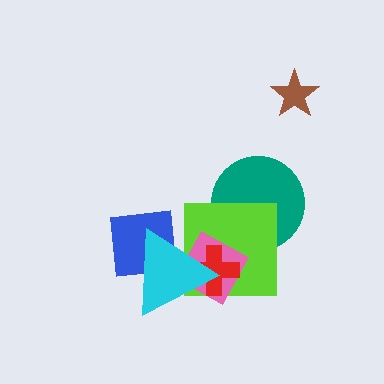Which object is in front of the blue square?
The cyan triangle is in front of the blue square.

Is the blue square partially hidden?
Yes, it is partially covered by another shape.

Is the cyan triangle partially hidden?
No, no other shape covers it.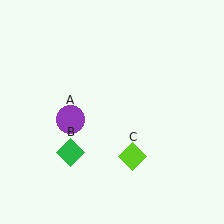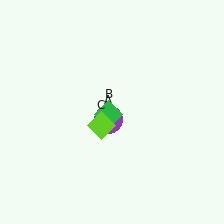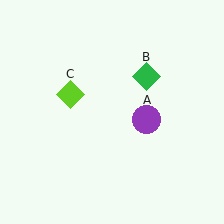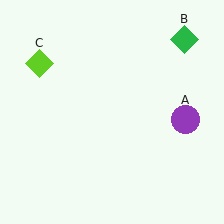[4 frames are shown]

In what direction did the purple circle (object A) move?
The purple circle (object A) moved right.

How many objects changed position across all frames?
3 objects changed position: purple circle (object A), green diamond (object B), lime diamond (object C).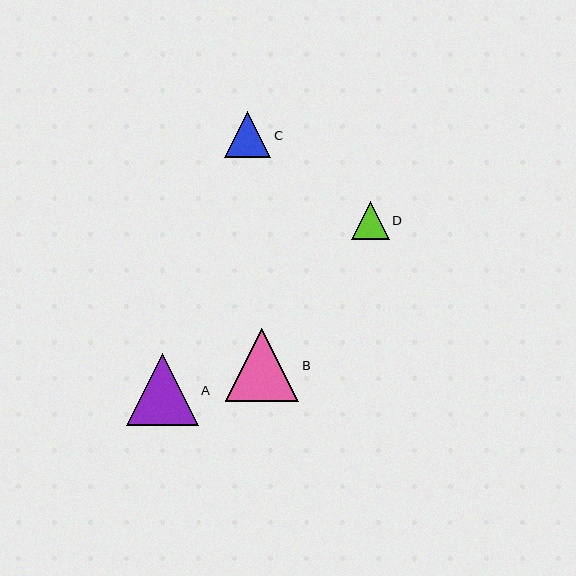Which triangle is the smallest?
Triangle D is the smallest with a size of approximately 38 pixels.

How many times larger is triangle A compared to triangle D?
Triangle A is approximately 1.9 times the size of triangle D.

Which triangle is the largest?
Triangle B is the largest with a size of approximately 73 pixels.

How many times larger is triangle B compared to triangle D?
Triangle B is approximately 1.9 times the size of triangle D.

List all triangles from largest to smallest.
From largest to smallest: B, A, C, D.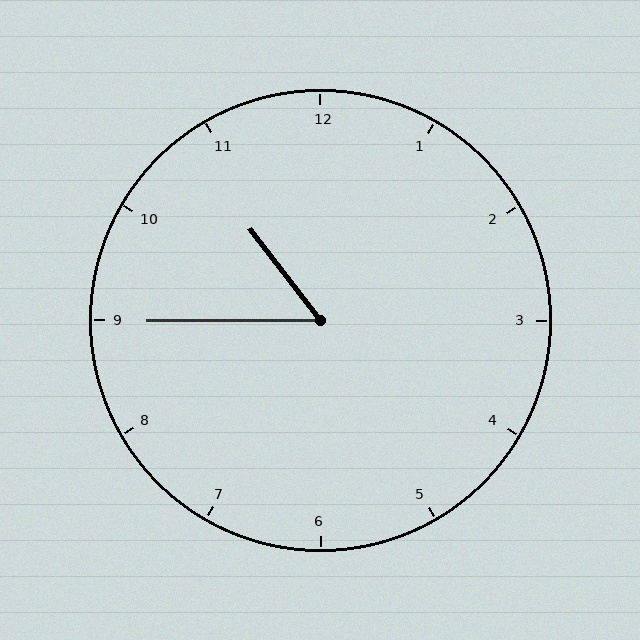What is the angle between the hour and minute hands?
Approximately 52 degrees.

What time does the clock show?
10:45.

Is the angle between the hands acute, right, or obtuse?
It is acute.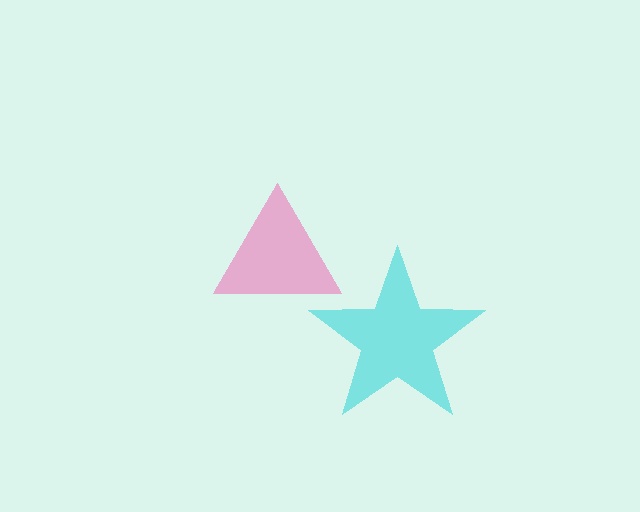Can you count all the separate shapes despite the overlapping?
Yes, there are 2 separate shapes.